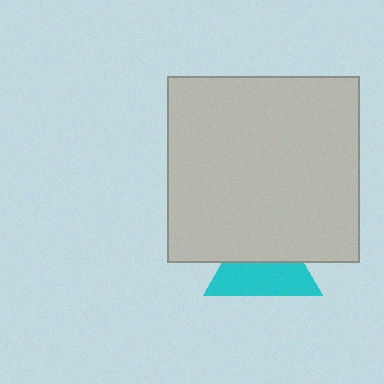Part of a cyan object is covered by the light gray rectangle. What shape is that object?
It is a triangle.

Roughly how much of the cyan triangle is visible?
About half of it is visible (roughly 52%).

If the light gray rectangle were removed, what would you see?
You would see the complete cyan triangle.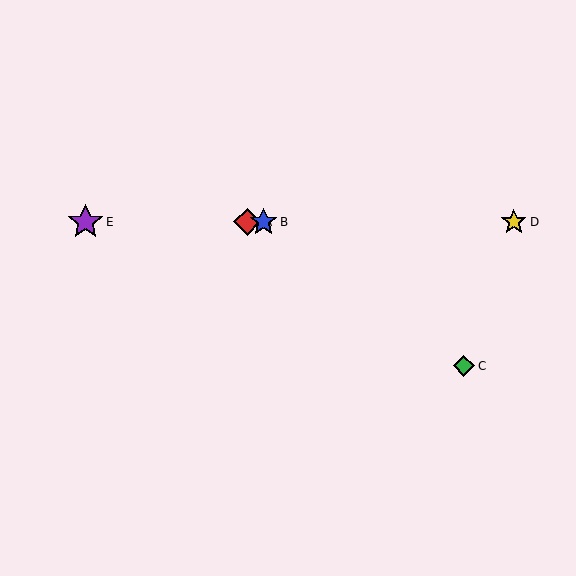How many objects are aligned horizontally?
4 objects (A, B, D, E) are aligned horizontally.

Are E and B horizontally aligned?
Yes, both are at y≈222.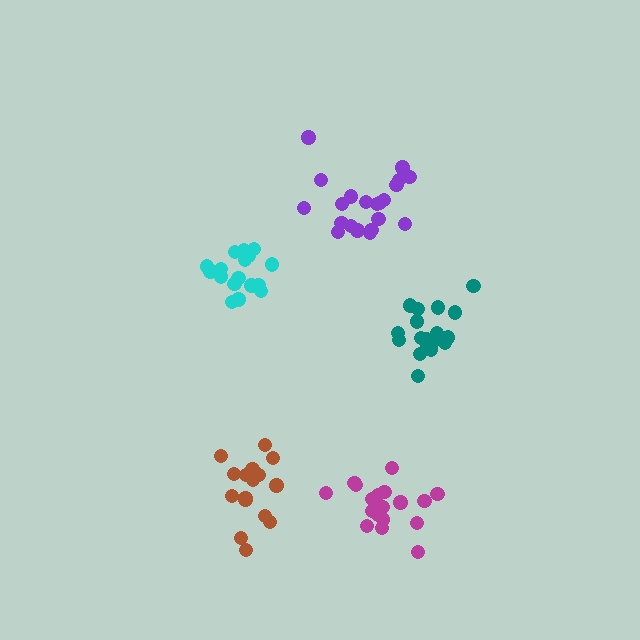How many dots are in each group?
Group 1: 21 dots, Group 2: 17 dots, Group 3: 19 dots, Group 4: 16 dots, Group 5: 19 dots (92 total).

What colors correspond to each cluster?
The clusters are colored: purple, cyan, magenta, brown, teal.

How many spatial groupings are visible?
There are 5 spatial groupings.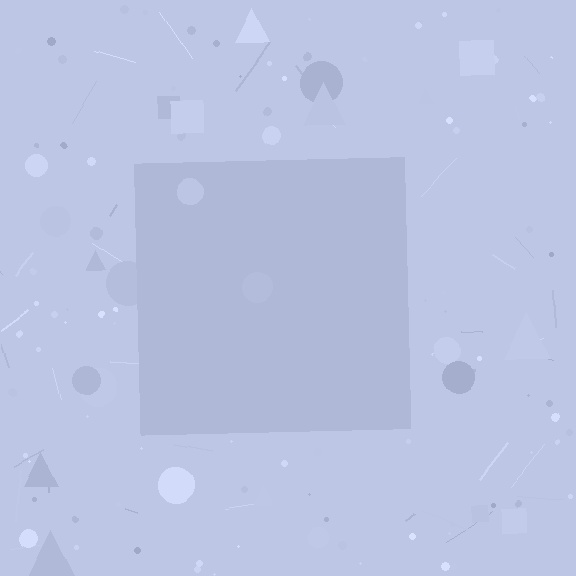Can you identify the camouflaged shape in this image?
The camouflaged shape is a square.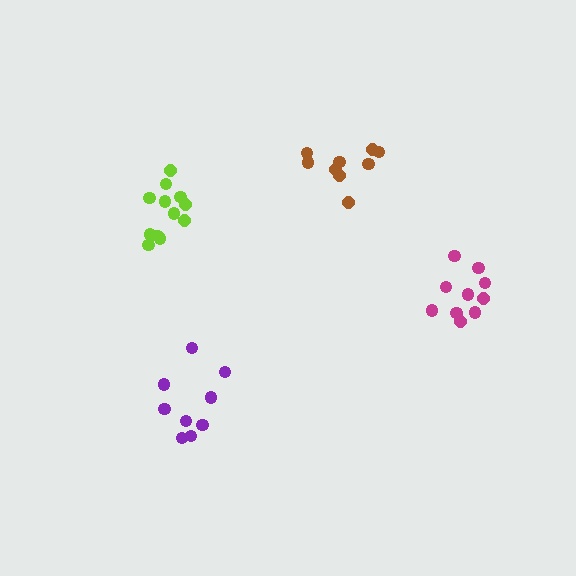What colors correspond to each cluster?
The clusters are colored: magenta, lime, purple, brown.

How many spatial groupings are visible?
There are 4 spatial groupings.